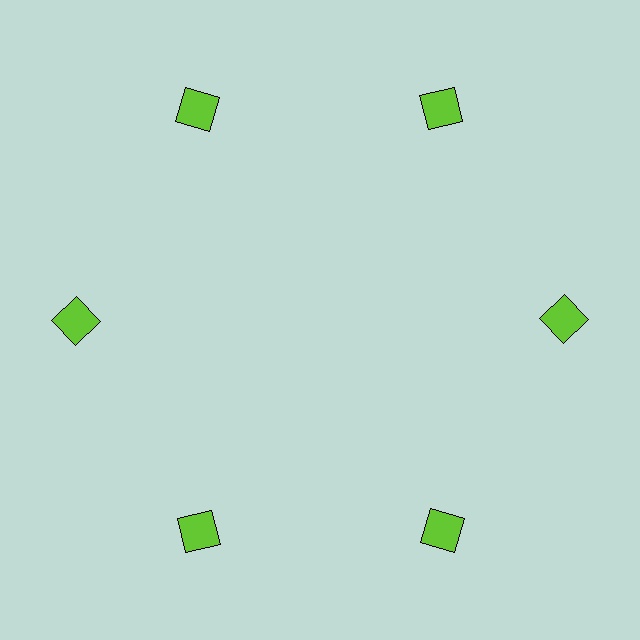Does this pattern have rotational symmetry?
Yes, this pattern has 6-fold rotational symmetry. It looks the same after rotating 60 degrees around the center.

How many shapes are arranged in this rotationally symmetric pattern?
There are 6 shapes, arranged in 6 groups of 1.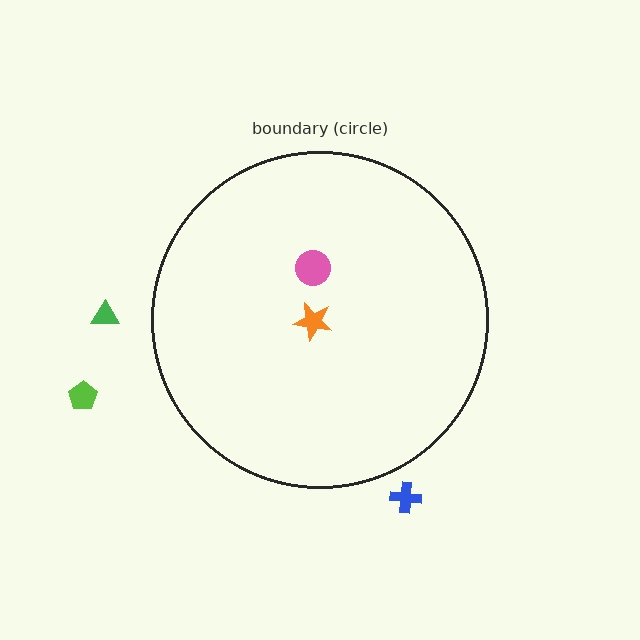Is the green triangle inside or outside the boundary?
Outside.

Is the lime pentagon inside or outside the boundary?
Outside.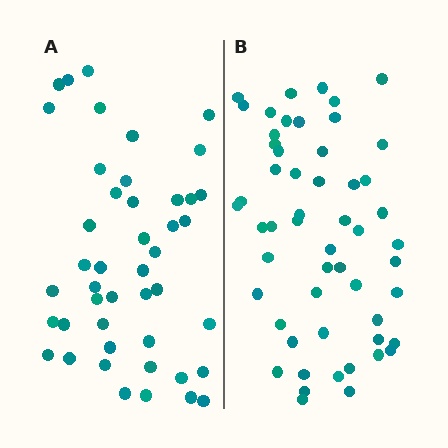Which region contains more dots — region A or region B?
Region B (the right region) has more dots.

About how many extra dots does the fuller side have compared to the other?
Region B has roughly 8 or so more dots than region A.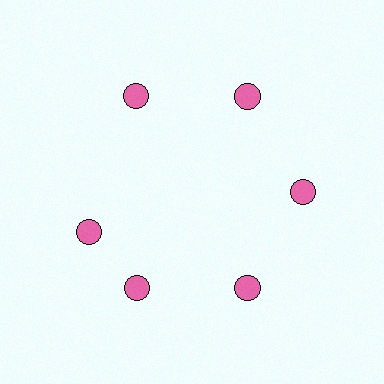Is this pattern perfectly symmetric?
No. The 6 pink circles are arranged in a ring, but one element near the 9 o'clock position is rotated out of alignment along the ring, breaking the 6-fold rotational symmetry.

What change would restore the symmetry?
The symmetry would be restored by rotating it back into even spacing with its neighbors so that all 6 circles sit at equal angles and equal distance from the center.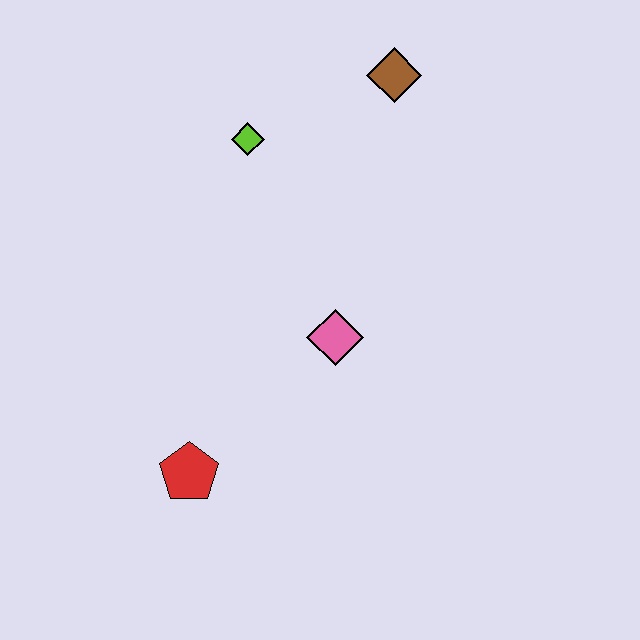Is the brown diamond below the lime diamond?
No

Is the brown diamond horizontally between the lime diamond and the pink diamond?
No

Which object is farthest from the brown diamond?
The red pentagon is farthest from the brown diamond.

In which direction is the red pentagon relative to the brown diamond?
The red pentagon is below the brown diamond.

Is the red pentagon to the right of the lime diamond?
No